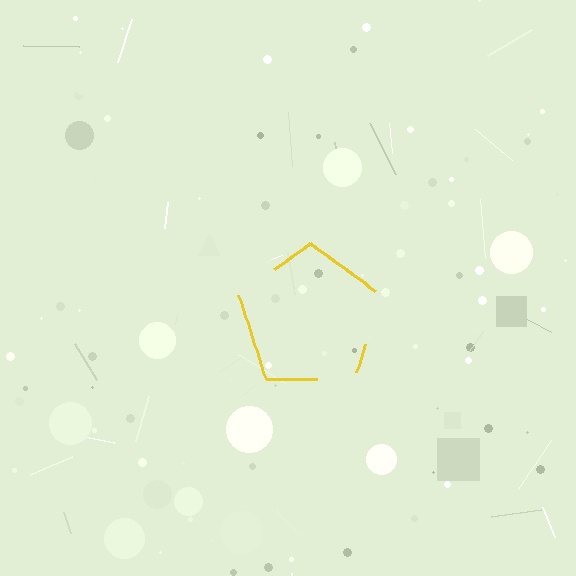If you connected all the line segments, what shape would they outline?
They would outline a pentagon.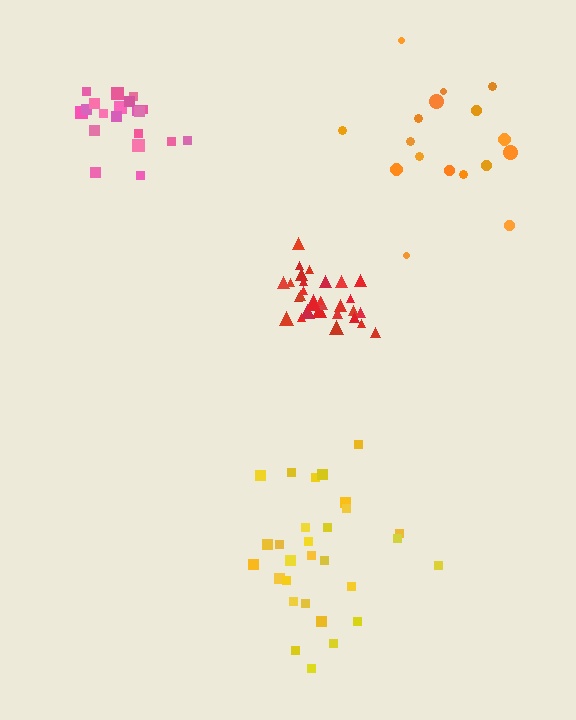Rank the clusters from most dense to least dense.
red, pink, yellow, orange.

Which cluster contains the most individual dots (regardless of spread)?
Red (30).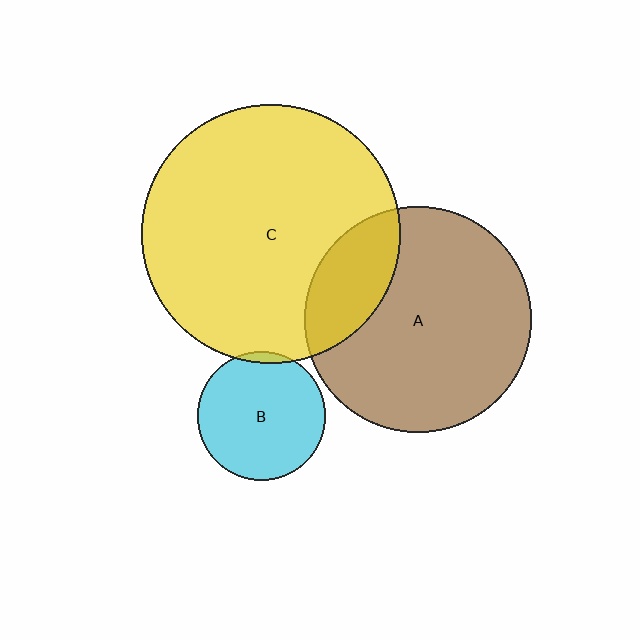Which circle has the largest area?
Circle C (yellow).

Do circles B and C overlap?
Yes.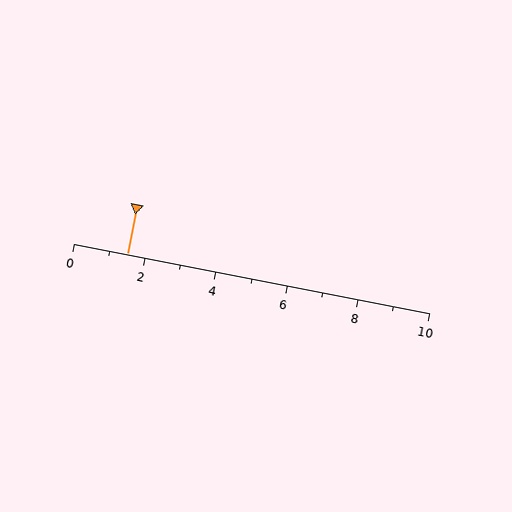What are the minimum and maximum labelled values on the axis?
The axis runs from 0 to 10.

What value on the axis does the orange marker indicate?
The marker indicates approximately 1.5.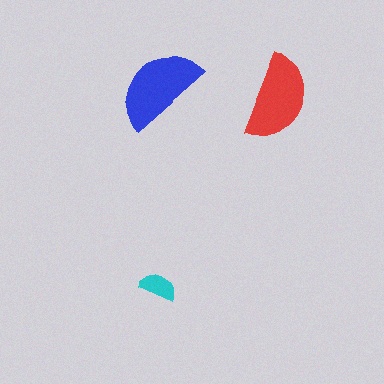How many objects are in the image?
There are 3 objects in the image.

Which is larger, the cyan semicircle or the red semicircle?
The red one.